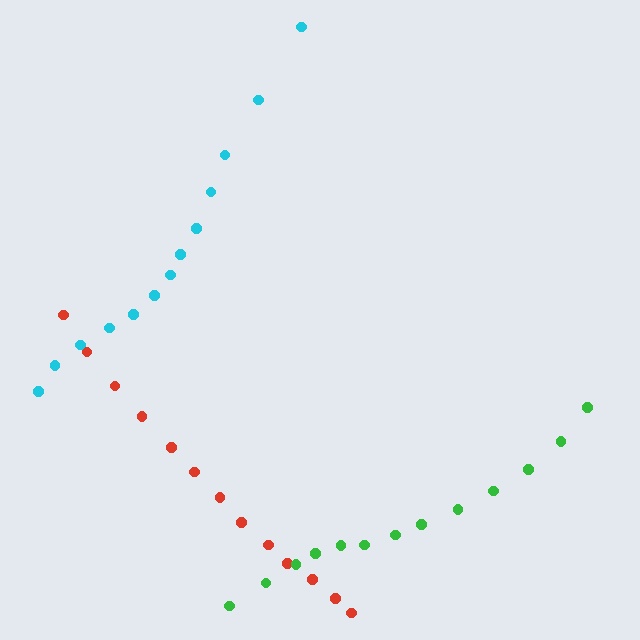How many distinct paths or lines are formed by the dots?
There are 3 distinct paths.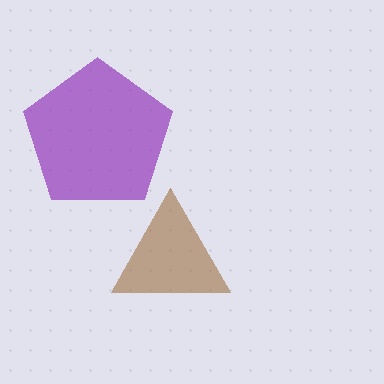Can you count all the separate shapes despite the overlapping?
Yes, there are 2 separate shapes.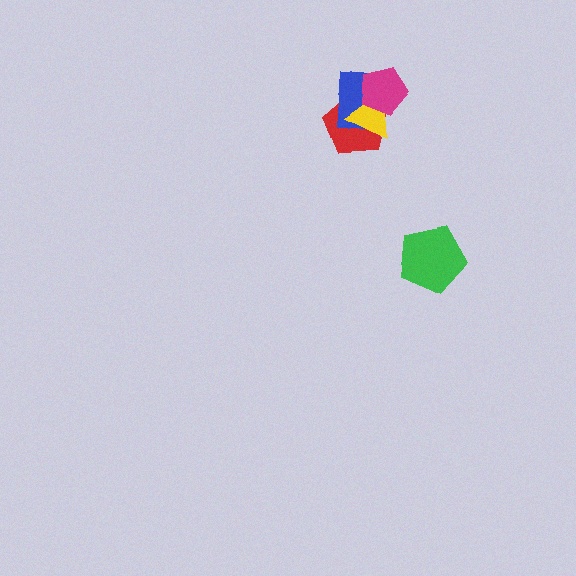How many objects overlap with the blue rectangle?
3 objects overlap with the blue rectangle.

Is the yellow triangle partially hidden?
Yes, it is partially covered by another shape.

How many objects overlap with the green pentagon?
0 objects overlap with the green pentagon.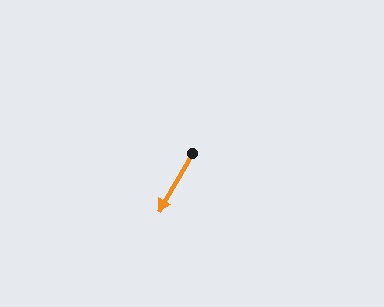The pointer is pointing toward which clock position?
Roughly 7 o'clock.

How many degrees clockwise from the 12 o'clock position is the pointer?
Approximately 210 degrees.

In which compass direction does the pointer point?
Southwest.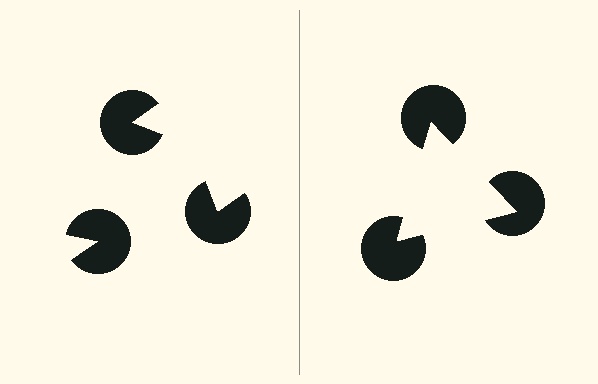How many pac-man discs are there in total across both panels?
6 — 3 on each side.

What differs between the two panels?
The pac-man discs are positioned identically on both sides; only the wedge orientations differ. On the right they align to a triangle; on the left they are misaligned.